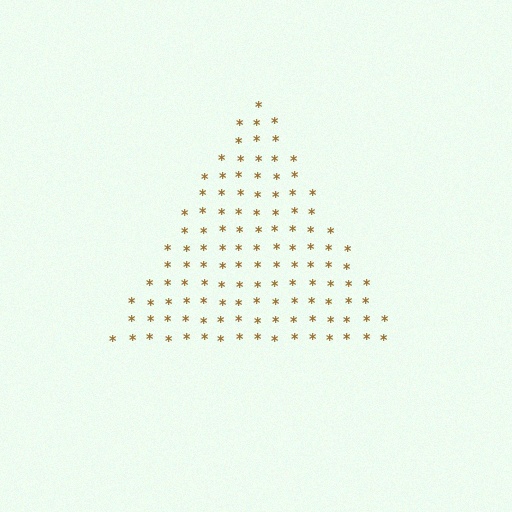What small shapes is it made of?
It is made of small asterisks.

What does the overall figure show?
The overall figure shows a triangle.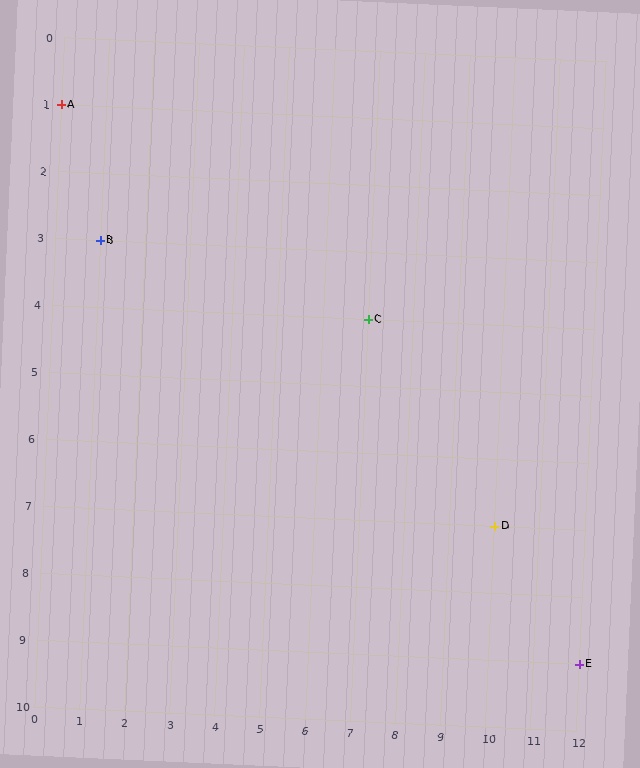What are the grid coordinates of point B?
Point B is at grid coordinates (1, 3).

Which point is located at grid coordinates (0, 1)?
Point A is at (0, 1).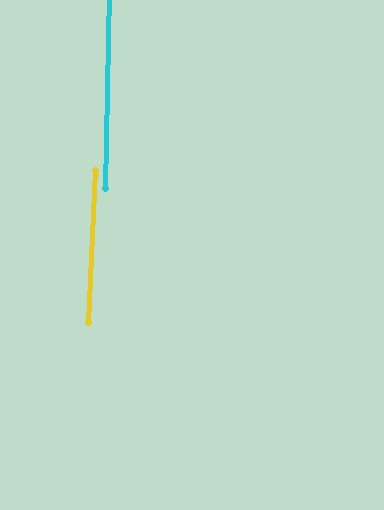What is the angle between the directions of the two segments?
Approximately 1 degree.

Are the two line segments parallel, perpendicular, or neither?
Parallel — their directions differ by only 1.3°.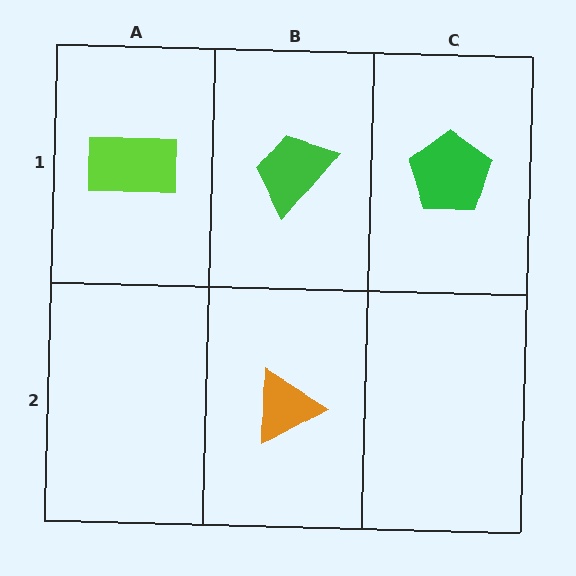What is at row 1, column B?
A green trapezoid.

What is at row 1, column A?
A lime rectangle.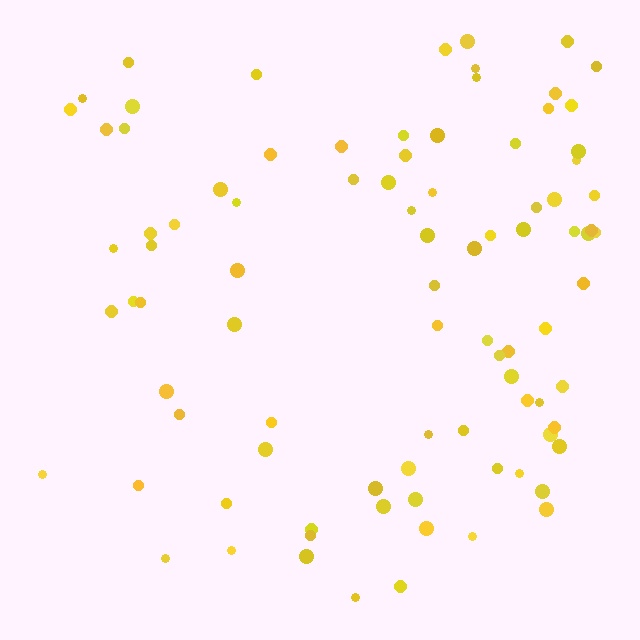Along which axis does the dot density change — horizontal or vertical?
Horizontal.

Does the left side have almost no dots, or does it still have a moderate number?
Still a moderate number, just noticeably fewer than the right.